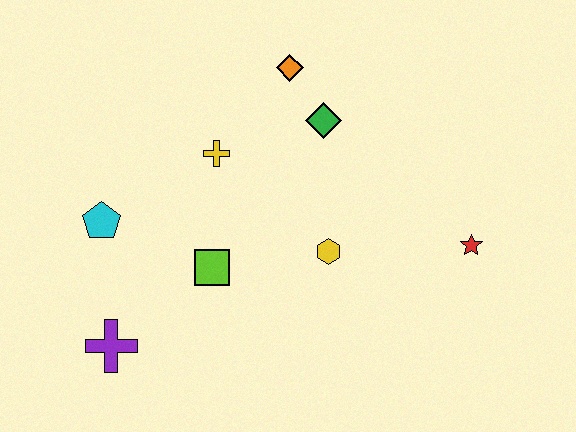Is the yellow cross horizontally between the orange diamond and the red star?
No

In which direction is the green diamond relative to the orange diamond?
The green diamond is below the orange diamond.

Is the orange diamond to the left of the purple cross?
No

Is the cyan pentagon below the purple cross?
No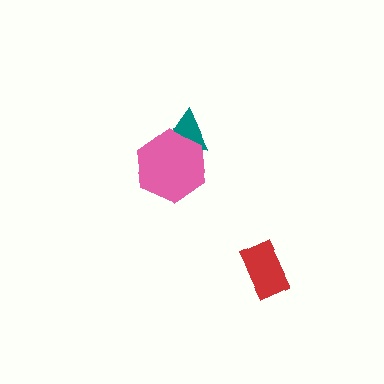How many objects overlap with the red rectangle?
0 objects overlap with the red rectangle.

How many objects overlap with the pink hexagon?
1 object overlaps with the pink hexagon.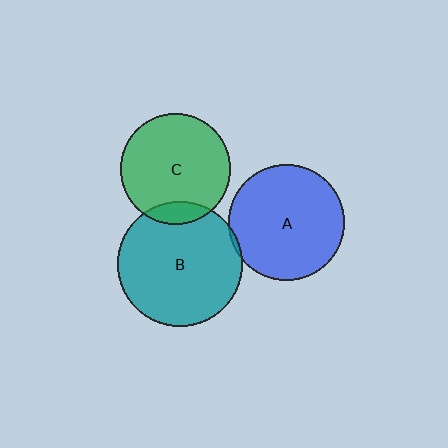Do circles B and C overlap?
Yes.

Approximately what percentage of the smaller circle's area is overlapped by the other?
Approximately 10%.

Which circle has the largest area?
Circle B (teal).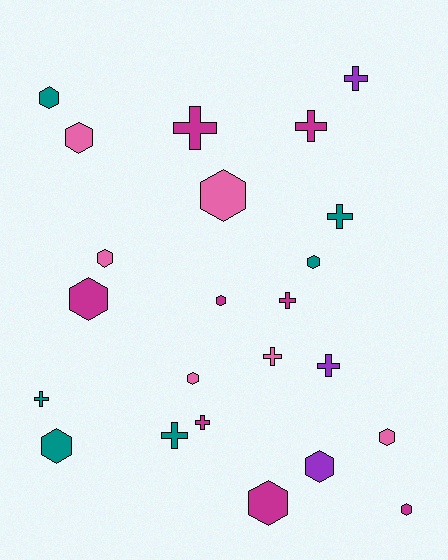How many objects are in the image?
There are 23 objects.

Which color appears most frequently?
Magenta, with 8 objects.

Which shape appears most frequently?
Hexagon, with 13 objects.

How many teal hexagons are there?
There are 3 teal hexagons.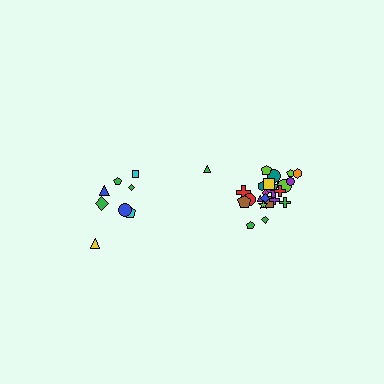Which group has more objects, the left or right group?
The right group.